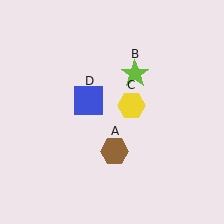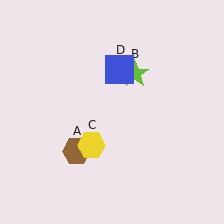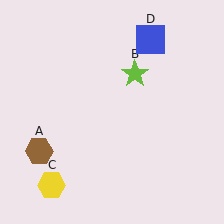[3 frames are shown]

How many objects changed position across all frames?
3 objects changed position: brown hexagon (object A), yellow hexagon (object C), blue square (object D).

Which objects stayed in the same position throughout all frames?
Lime star (object B) remained stationary.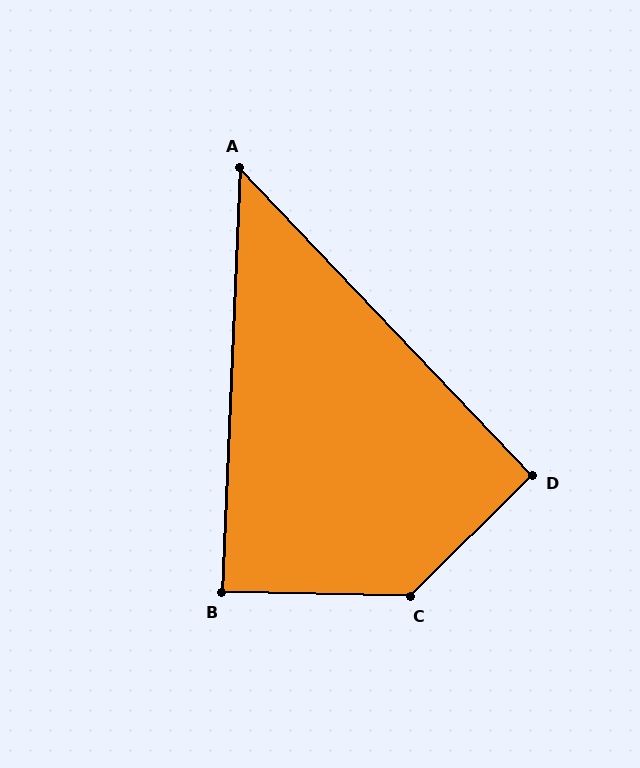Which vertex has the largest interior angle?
C, at approximately 134 degrees.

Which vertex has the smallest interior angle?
A, at approximately 46 degrees.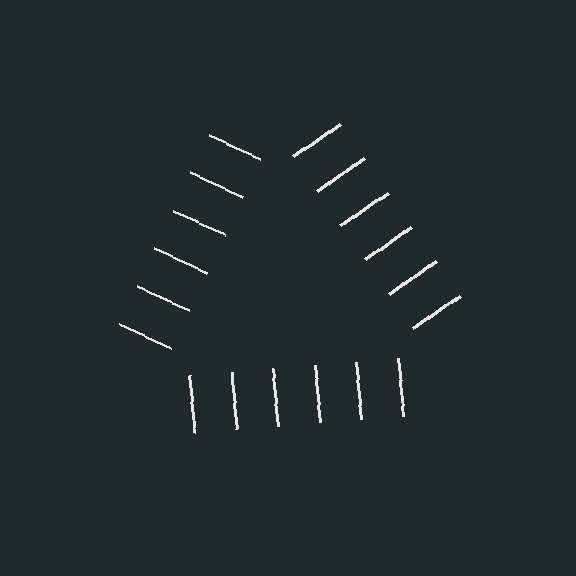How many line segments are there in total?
18 — 6 along each of the 3 edges.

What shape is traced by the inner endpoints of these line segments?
An illusory triangle — the line segments terminate on its edges but no continuous stroke is drawn.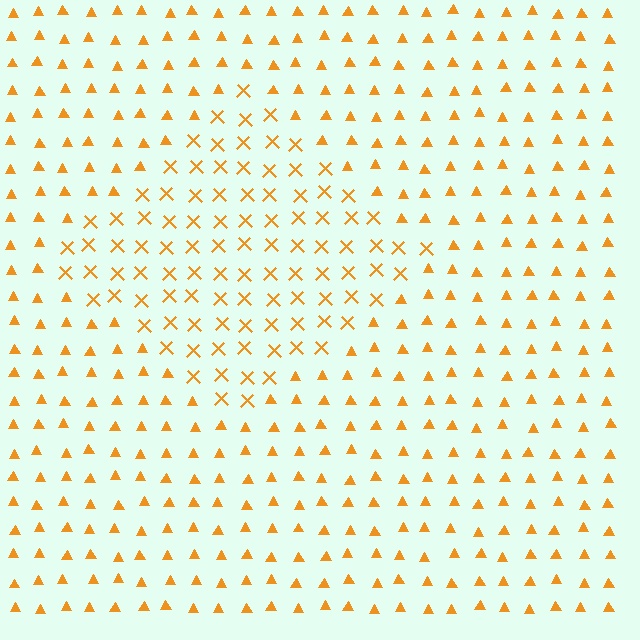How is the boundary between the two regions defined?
The boundary is defined by a change in element shape: X marks inside vs. triangles outside. All elements share the same color and spacing.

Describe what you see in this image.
The image is filled with small orange elements arranged in a uniform grid. A diamond-shaped region contains X marks, while the surrounding area contains triangles. The boundary is defined purely by the change in element shape.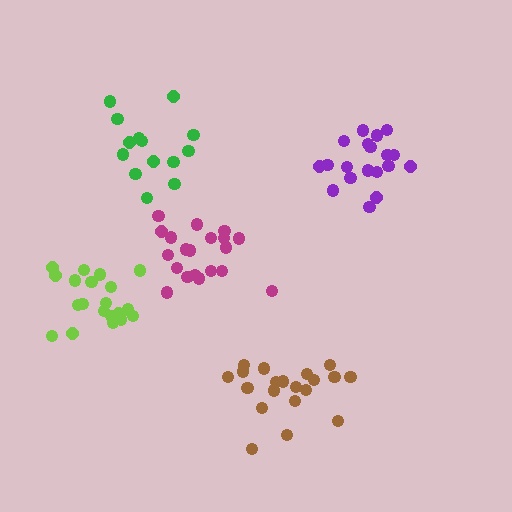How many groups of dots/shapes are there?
There are 5 groups.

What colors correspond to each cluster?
The clusters are colored: green, brown, magenta, lime, purple.